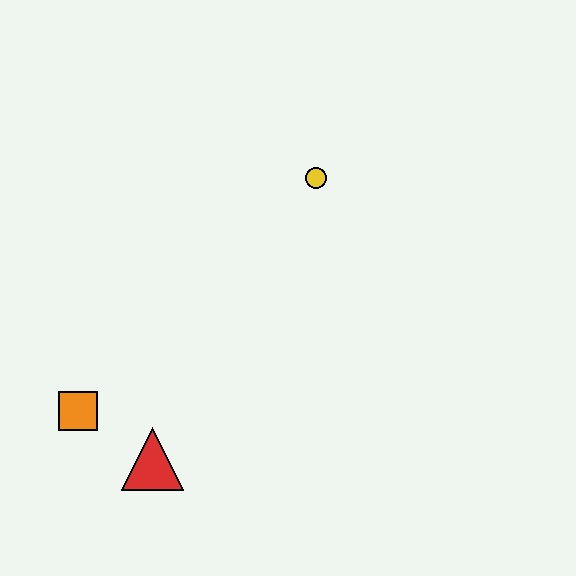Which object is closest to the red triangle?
The orange square is closest to the red triangle.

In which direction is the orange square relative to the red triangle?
The orange square is to the left of the red triangle.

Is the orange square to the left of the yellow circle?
Yes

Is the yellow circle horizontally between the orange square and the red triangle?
No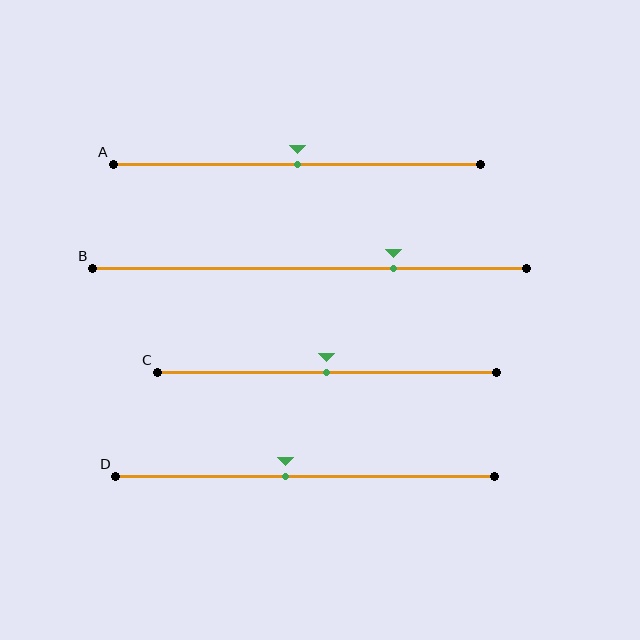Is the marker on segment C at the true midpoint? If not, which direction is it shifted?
Yes, the marker on segment C is at the true midpoint.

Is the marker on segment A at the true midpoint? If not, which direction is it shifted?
Yes, the marker on segment A is at the true midpoint.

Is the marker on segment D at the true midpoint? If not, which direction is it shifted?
No, the marker on segment D is shifted to the left by about 5% of the segment length.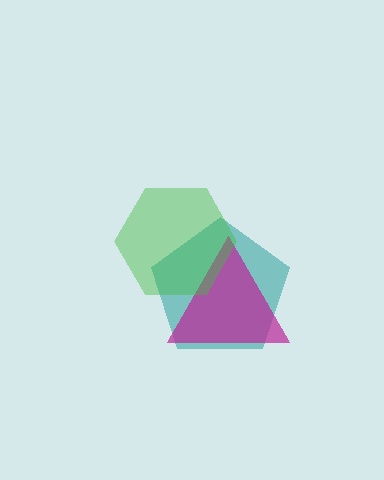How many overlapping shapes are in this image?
There are 3 overlapping shapes in the image.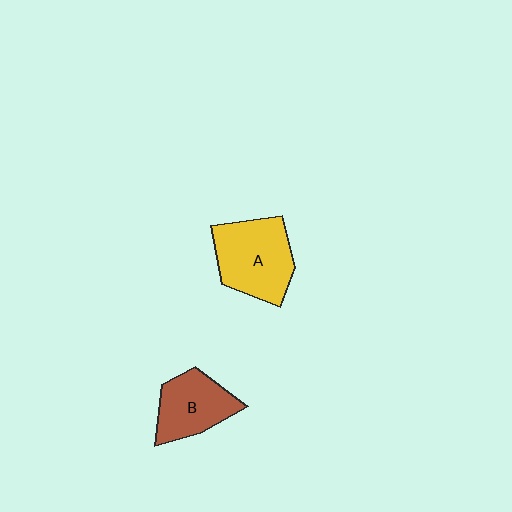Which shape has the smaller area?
Shape B (brown).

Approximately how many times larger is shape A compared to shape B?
Approximately 1.3 times.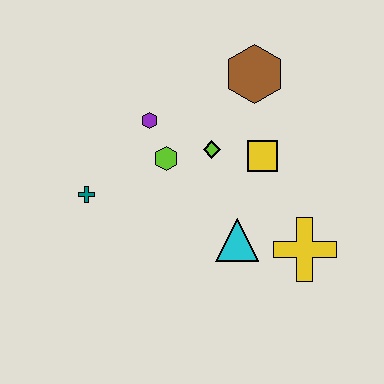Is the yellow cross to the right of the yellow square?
Yes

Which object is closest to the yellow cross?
The cyan triangle is closest to the yellow cross.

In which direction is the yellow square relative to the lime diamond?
The yellow square is to the right of the lime diamond.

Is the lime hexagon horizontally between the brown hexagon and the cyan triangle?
No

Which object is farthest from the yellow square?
The teal cross is farthest from the yellow square.